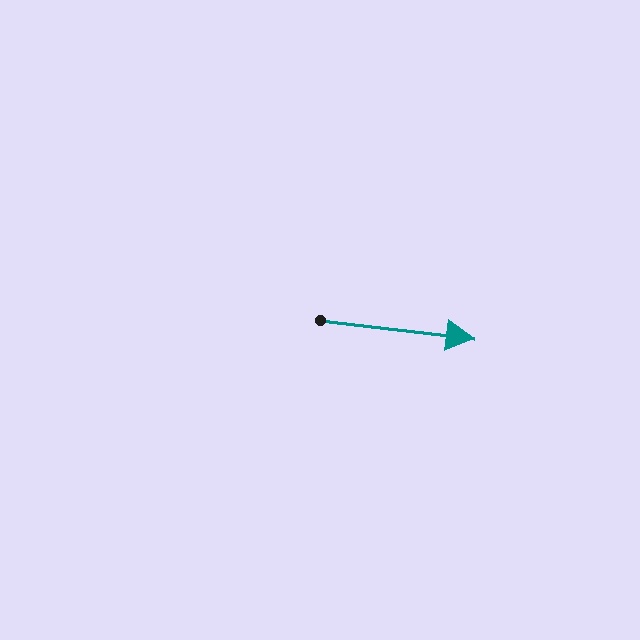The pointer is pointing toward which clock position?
Roughly 3 o'clock.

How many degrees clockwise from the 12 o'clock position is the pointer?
Approximately 97 degrees.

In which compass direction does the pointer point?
East.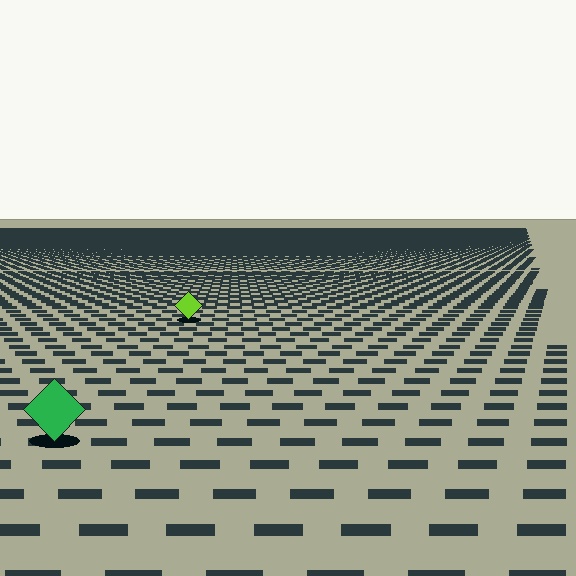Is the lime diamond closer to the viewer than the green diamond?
No. The green diamond is closer — you can tell from the texture gradient: the ground texture is coarser near it.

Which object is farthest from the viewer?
The lime diamond is farthest from the viewer. It appears smaller and the ground texture around it is denser.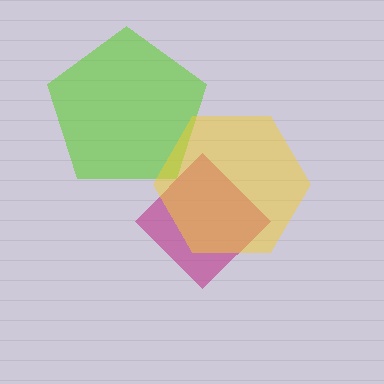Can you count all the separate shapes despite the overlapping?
Yes, there are 3 separate shapes.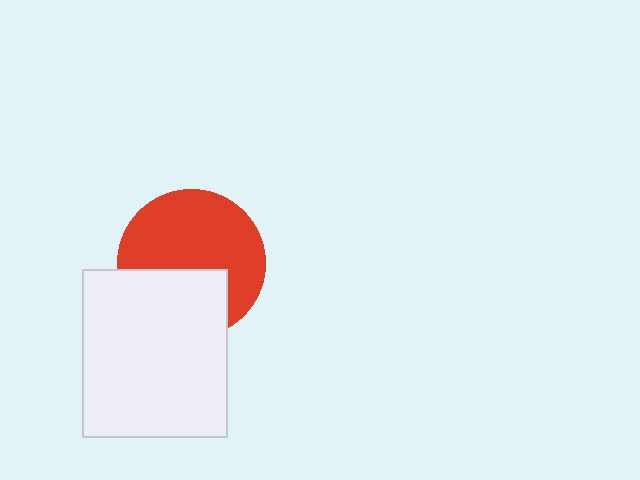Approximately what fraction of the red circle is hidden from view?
Roughly 36% of the red circle is hidden behind the white rectangle.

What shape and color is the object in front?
The object in front is a white rectangle.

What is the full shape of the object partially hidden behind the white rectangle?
The partially hidden object is a red circle.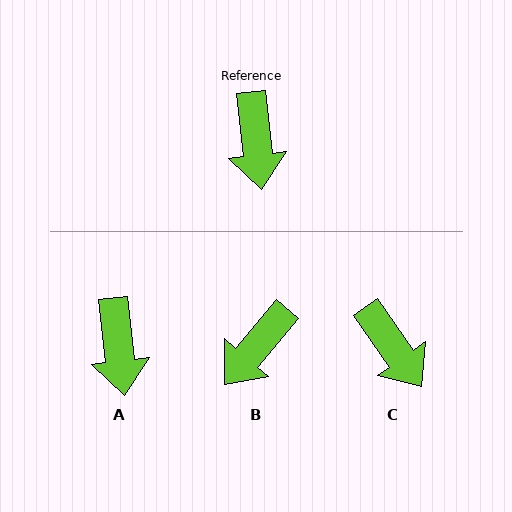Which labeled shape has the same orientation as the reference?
A.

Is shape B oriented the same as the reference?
No, it is off by about 46 degrees.